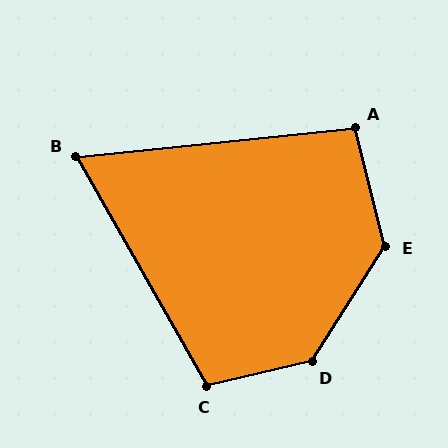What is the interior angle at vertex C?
Approximately 106 degrees (obtuse).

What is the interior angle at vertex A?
Approximately 98 degrees (obtuse).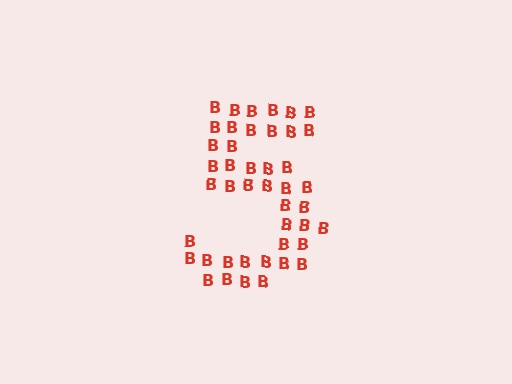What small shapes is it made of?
It is made of small letter B's.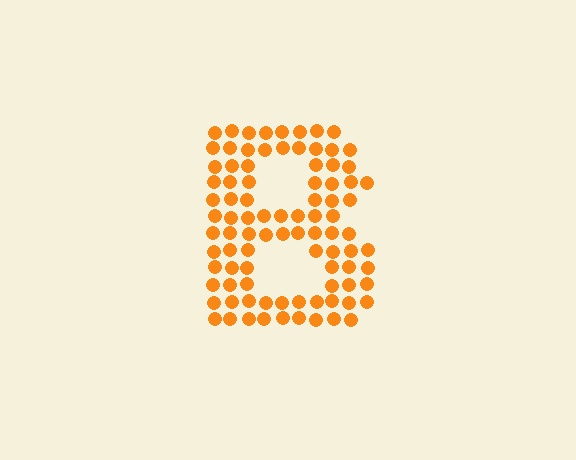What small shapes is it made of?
It is made of small circles.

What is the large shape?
The large shape is the letter B.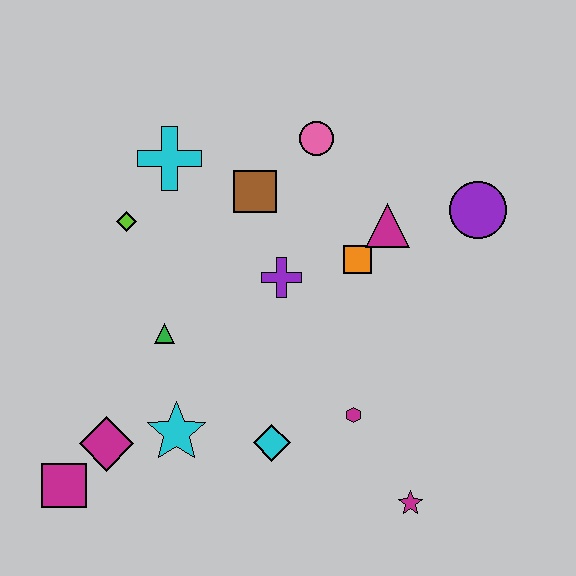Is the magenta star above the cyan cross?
No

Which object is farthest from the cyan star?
The purple circle is farthest from the cyan star.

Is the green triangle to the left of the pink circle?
Yes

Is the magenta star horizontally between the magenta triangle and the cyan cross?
No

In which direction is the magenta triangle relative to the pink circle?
The magenta triangle is below the pink circle.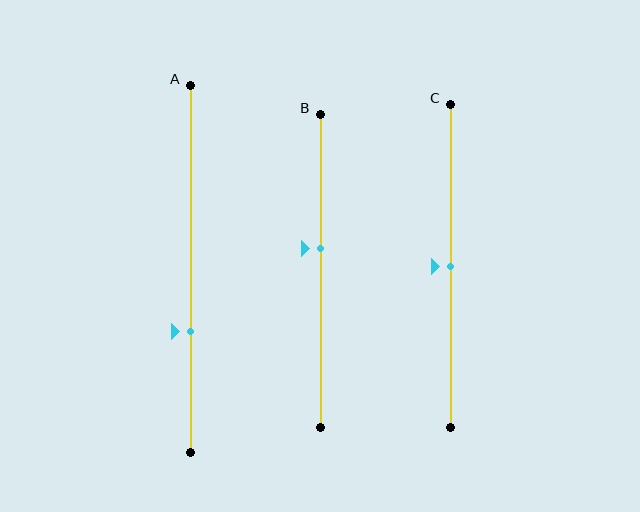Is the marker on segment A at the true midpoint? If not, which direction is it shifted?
No, the marker on segment A is shifted downward by about 17% of the segment length.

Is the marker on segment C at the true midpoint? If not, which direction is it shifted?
Yes, the marker on segment C is at the true midpoint.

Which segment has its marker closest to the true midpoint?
Segment C has its marker closest to the true midpoint.